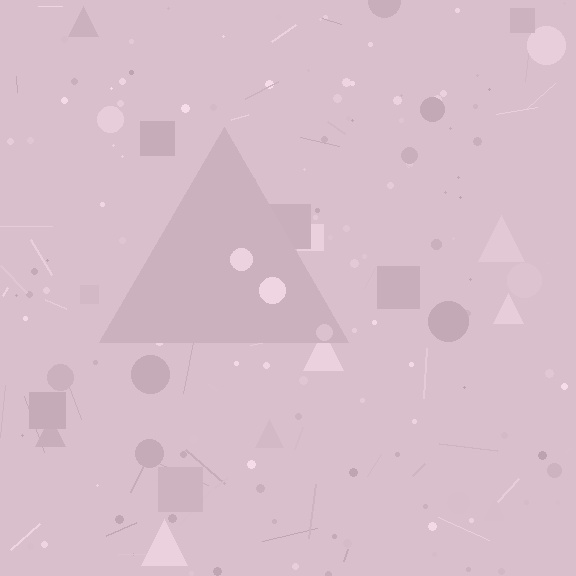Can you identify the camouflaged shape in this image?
The camouflaged shape is a triangle.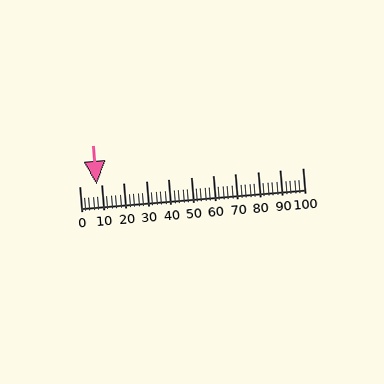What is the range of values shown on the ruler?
The ruler shows values from 0 to 100.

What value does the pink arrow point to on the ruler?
The pink arrow points to approximately 8.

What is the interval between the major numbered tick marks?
The major tick marks are spaced 10 units apart.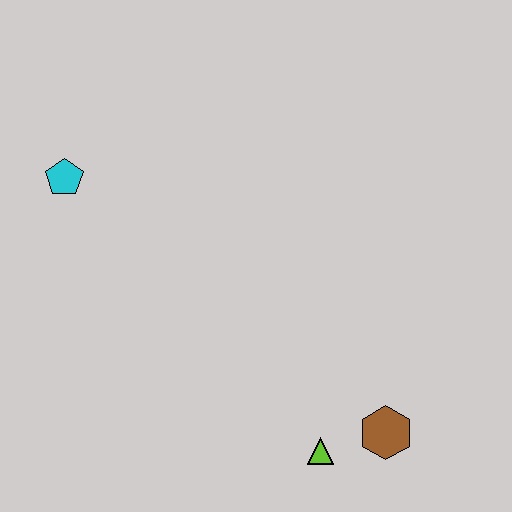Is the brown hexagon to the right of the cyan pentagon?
Yes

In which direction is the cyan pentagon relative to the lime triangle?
The cyan pentagon is above the lime triangle.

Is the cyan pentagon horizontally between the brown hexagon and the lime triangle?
No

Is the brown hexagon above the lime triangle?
Yes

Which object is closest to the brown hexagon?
The lime triangle is closest to the brown hexagon.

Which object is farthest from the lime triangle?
The cyan pentagon is farthest from the lime triangle.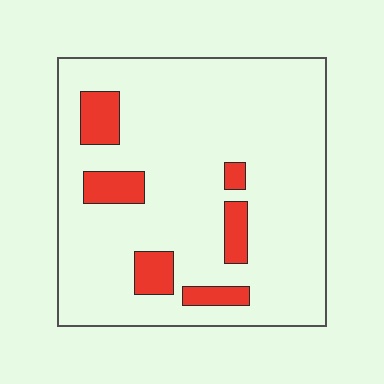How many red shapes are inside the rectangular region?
6.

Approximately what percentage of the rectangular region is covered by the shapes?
Approximately 15%.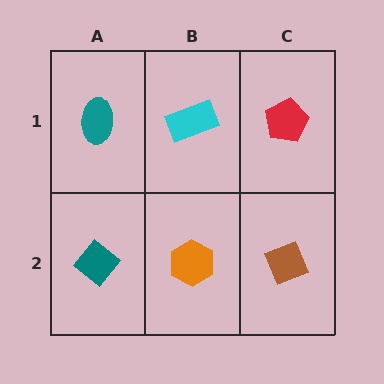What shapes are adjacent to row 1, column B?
An orange hexagon (row 2, column B), a teal ellipse (row 1, column A), a red pentagon (row 1, column C).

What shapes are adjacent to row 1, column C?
A brown diamond (row 2, column C), a cyan rectangle (row 1, column B).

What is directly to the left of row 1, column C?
A cyan rectangle.